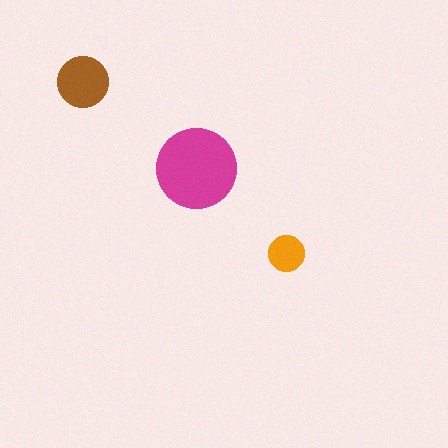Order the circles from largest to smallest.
the magenta one, the brown one, the orange one.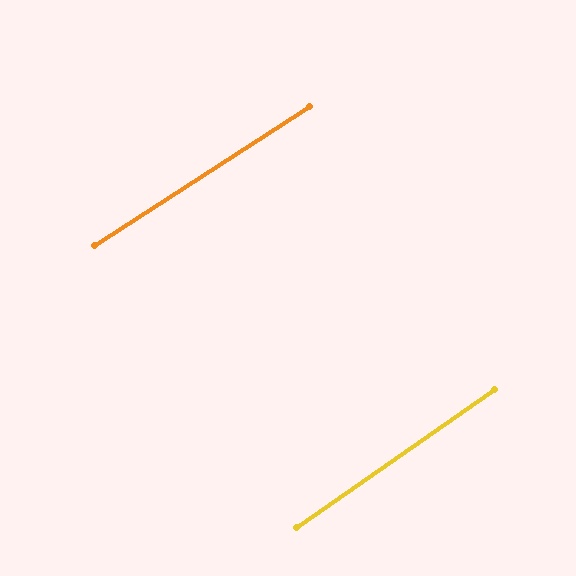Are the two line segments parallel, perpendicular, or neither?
Parallel — their directions differ by only 1.9°.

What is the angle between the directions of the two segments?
Approximately 2 degrees.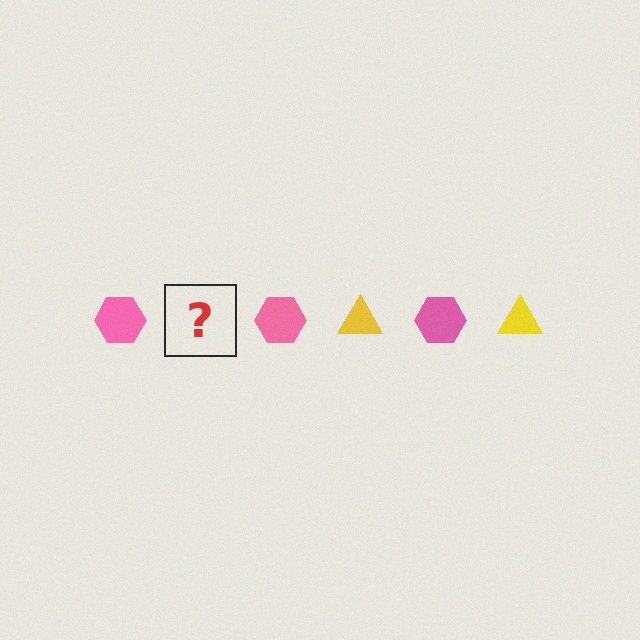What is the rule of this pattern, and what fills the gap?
The rule is that the pattern alternates between pink hexagon and yellow triangle. The gap should be filled with a yellow triangle.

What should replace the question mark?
The question mark should be replaced with a yellow triangle.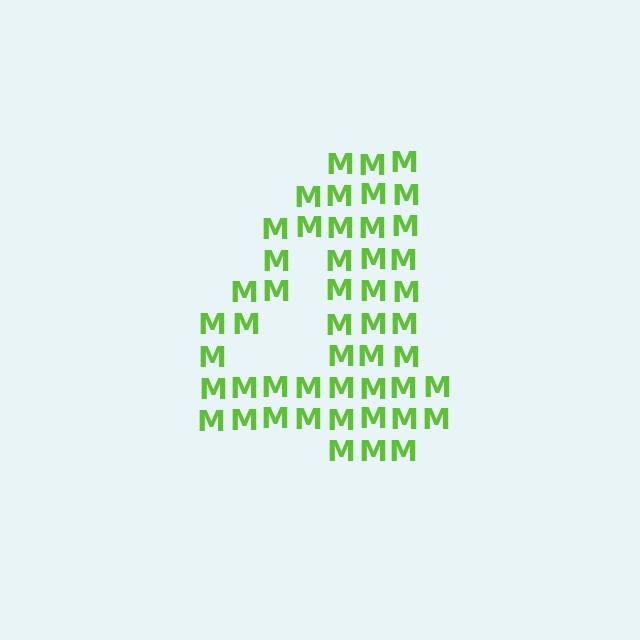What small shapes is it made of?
It is made of small letter M's.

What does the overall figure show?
The overall figure shows the digit 4.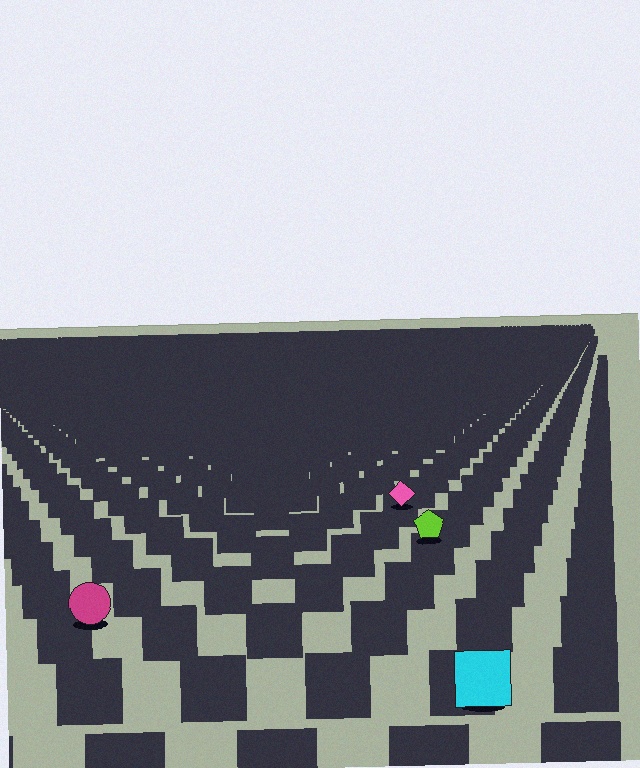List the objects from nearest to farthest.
From nearest to farthest: the cyan square, the magenta circle, the lime pentagon, the pink diamond.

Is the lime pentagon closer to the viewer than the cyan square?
No. The cyan square is closer — you can tell from the texture gradient: the ground texture is coarser near it.